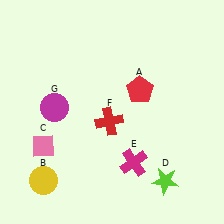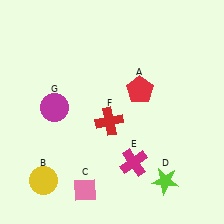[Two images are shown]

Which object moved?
The pink diamond (C) moved down.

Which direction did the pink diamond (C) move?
The pink diamond (C) moved down.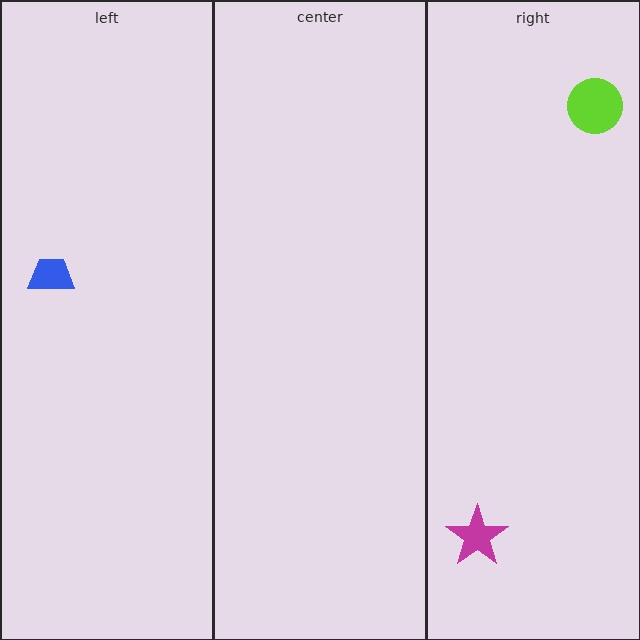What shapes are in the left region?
The blue trapezoid.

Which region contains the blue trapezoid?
The left region.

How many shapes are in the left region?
1.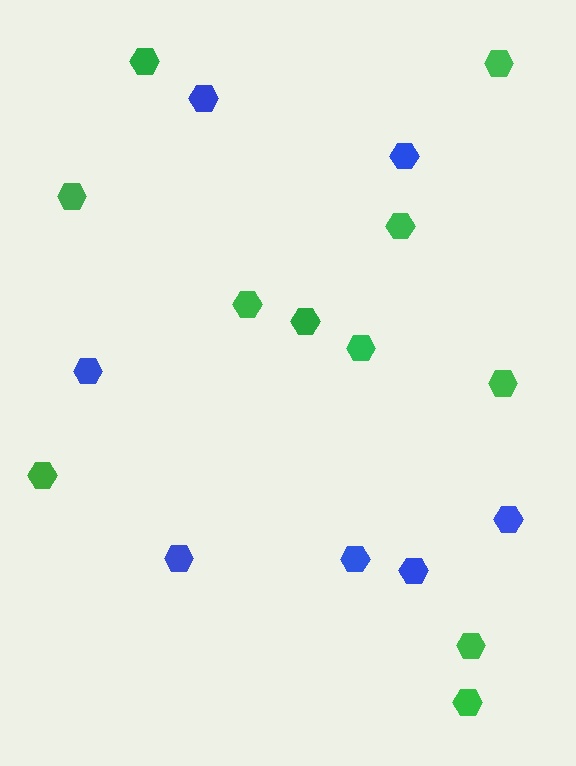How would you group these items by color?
There are 2 groups: one group of blue hexagons (7) and one group of green hexagons (11).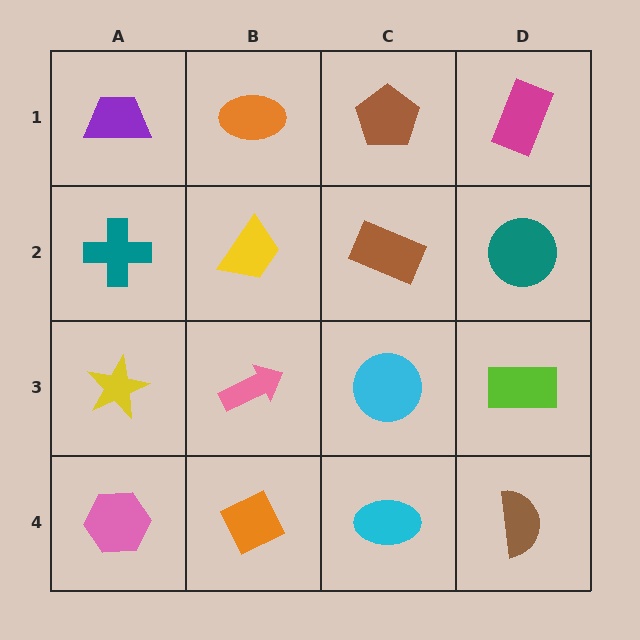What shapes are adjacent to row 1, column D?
A teal circle (row 2, column D), a brown pentagon (row 1, column C).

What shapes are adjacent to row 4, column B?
A pink arrow (row 3, column B), a pink hexagon (row 4, column A), a cyan ellipse (row 4, column C).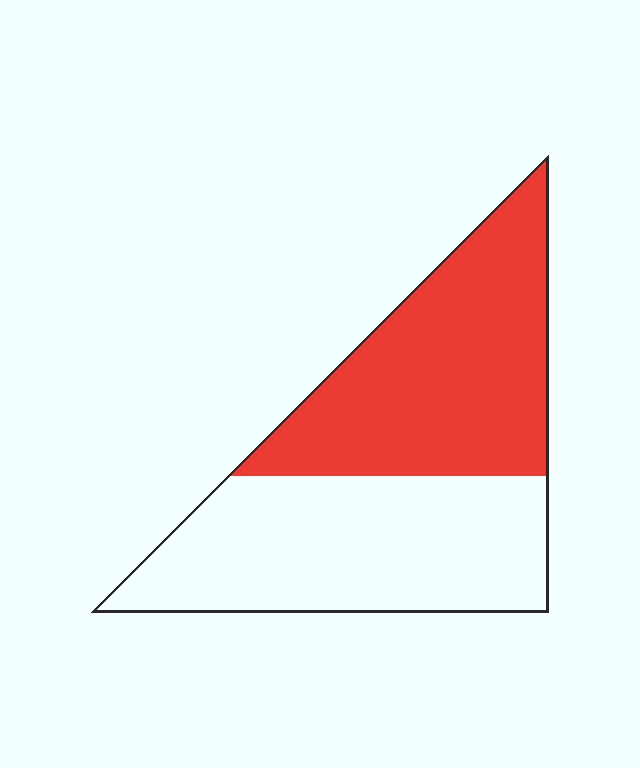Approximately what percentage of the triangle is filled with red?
Approximately 50%.